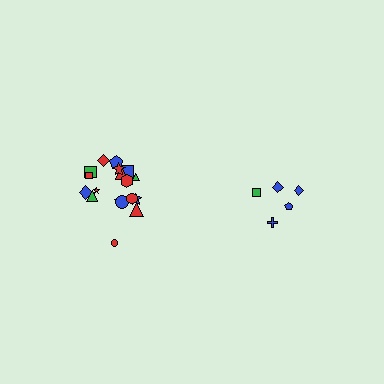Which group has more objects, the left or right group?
The left group.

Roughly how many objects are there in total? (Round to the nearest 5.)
Roughly 25 objects in total.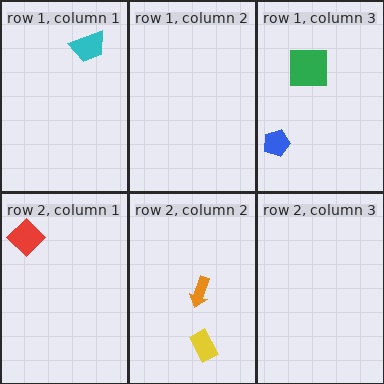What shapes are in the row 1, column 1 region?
The cyan trapezoid.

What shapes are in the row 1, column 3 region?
The green square, the blue pentagon.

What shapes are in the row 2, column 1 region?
The red diamond.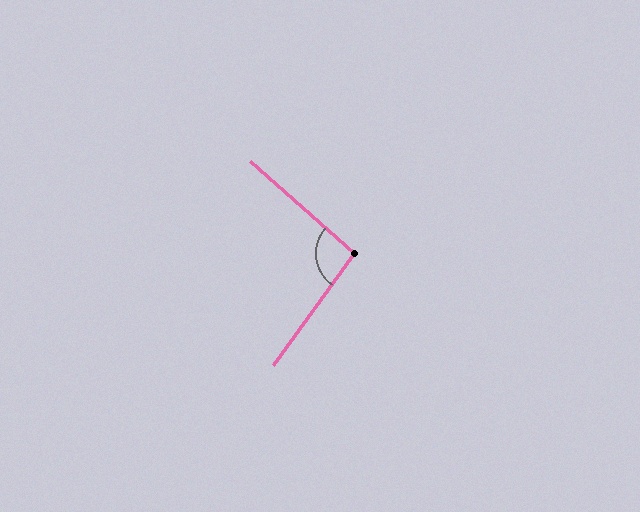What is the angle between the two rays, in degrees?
Approximately 96 degrees.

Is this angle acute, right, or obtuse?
It is obtuse.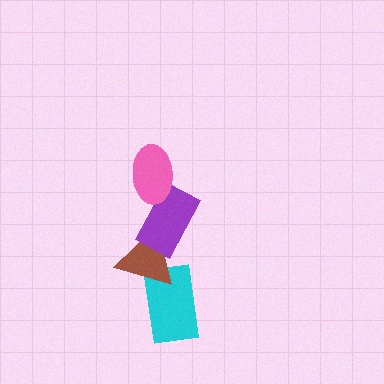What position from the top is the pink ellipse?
The pink ellipse is 1st from the top.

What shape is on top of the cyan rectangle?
The brown triangle is on top of the cyan rectangle.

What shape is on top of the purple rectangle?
The pink ellipse is on top of the purple rectangle.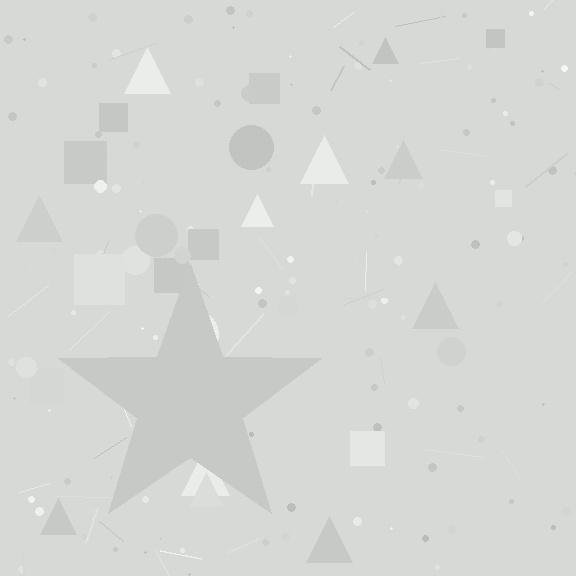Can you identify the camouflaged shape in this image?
The camouflaged shape is a star.